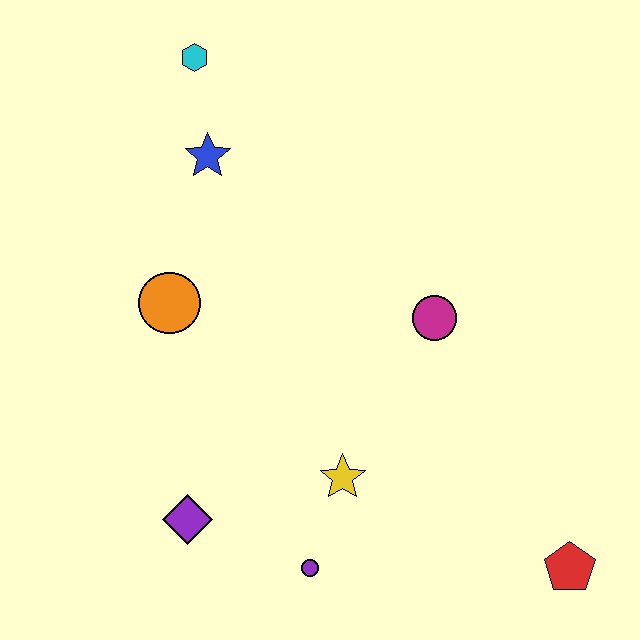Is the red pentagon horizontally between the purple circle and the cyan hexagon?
No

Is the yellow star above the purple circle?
Yes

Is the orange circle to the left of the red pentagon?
Yes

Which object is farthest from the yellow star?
The cyan hexagon is farthest from the yellow star.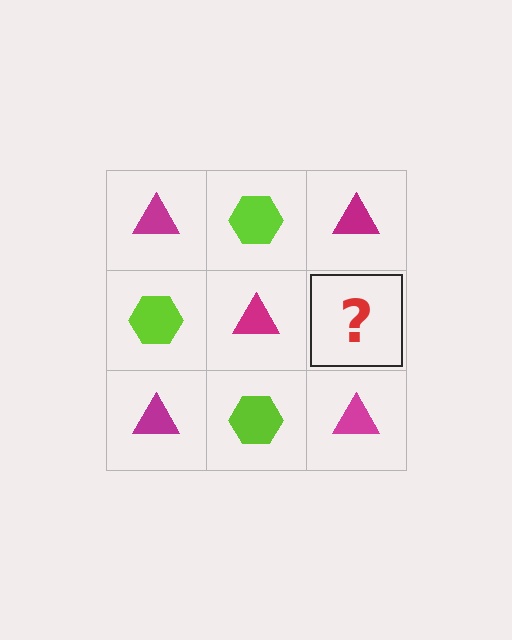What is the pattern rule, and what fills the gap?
The rule is that it alternates magenta triangle and lime hexagon in a checkerboard pattern. The gap should be filled with a lime hexagon.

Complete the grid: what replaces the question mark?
The question mark should be replaced with a lime hexagon.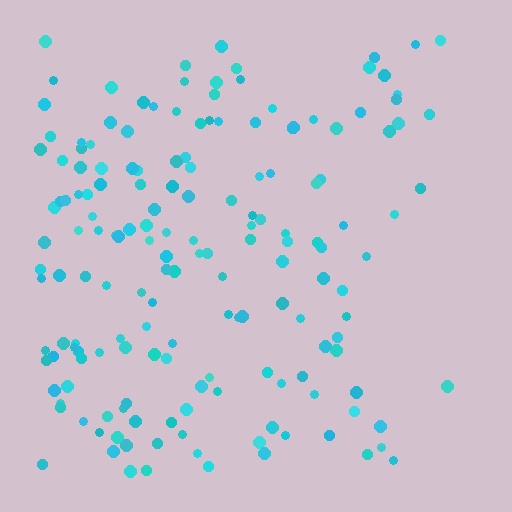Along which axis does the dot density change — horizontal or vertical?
Horizontal.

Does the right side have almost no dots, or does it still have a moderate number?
Still a moderate number, just noticeably fewer than the left.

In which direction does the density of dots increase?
From right to left, with the left side densest.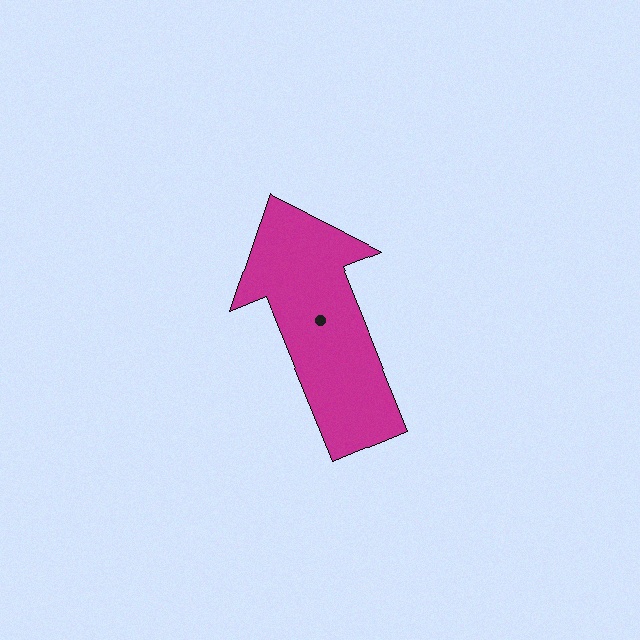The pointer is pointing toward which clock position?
Roughly 11 o'clock.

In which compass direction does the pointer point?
North.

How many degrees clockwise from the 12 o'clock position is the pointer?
Approximately 338 degrees.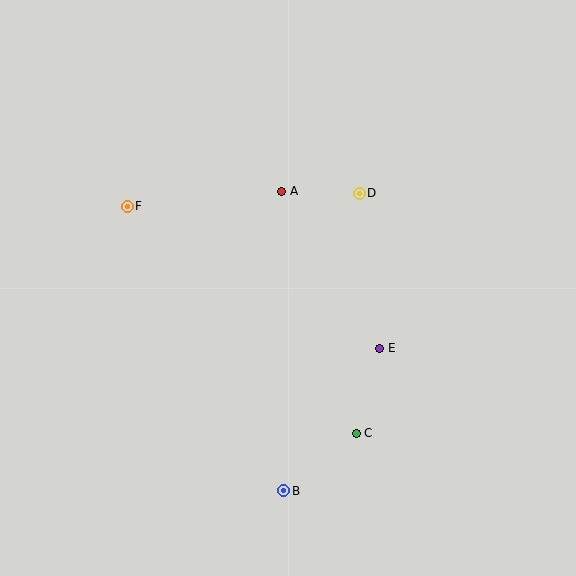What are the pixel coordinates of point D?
Point D is at (359, 193).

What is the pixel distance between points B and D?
The distance between B and D is 307 pixels.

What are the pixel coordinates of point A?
Point A is at (282, 191).